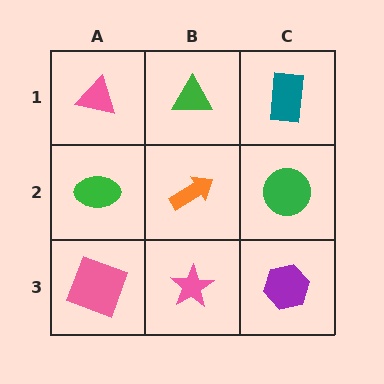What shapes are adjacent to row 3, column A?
A green ellipse (row 2, column A), a pink star (row 3, column B).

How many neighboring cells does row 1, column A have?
2.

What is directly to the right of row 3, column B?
A purple hexagon.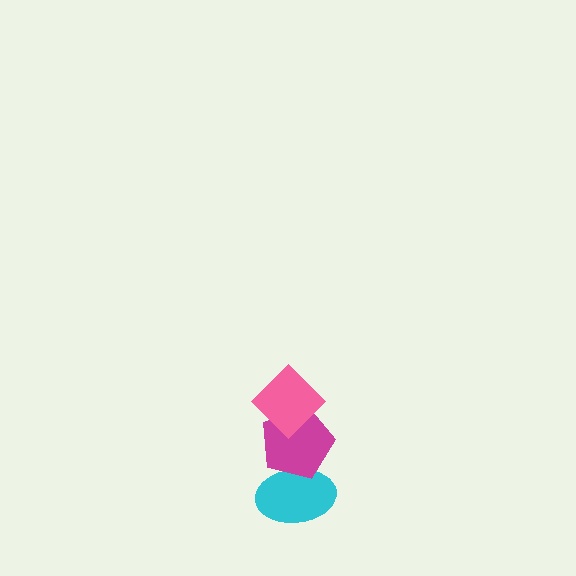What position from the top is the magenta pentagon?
The magenta pentagon is 2nd from the top.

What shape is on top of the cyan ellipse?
The magenta pentagon is on top of the cyan ellipse.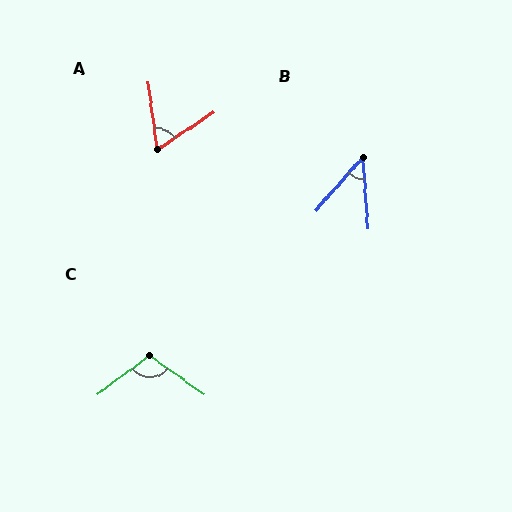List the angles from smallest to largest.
B (46°), A (65°), C (107°).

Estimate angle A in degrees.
Approximately 65 degrees.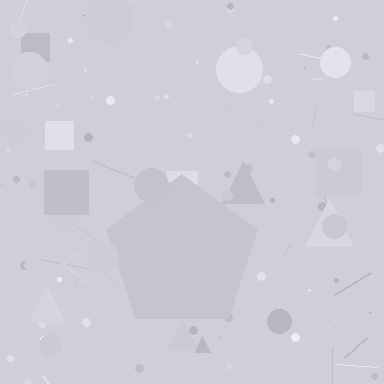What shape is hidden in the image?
A pentagon is hidden in the image.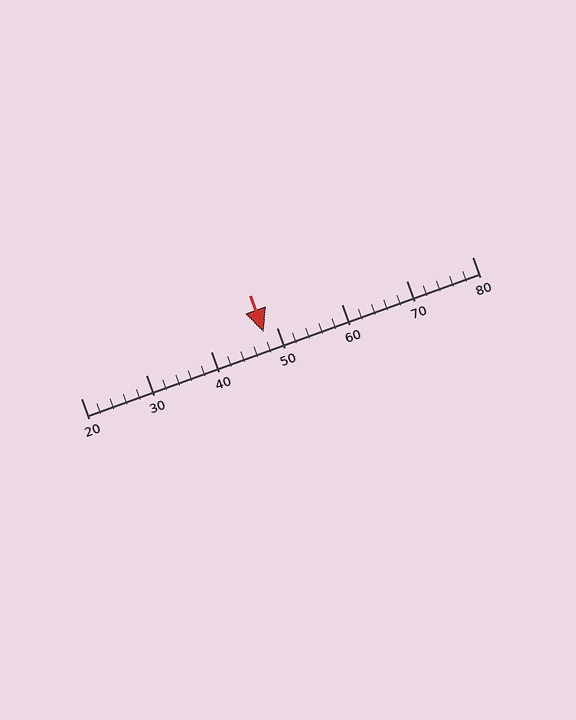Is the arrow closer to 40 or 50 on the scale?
The arrow is closer to 50.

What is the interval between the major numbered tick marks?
The major tick marks are spaced 10 units apart.